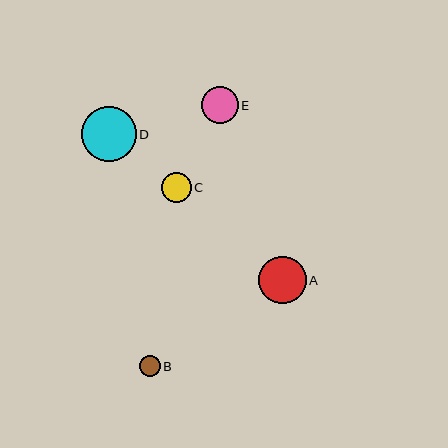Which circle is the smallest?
Circle B is the smallest with a size of approximately 21 pixels.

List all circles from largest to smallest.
From largest to smallest: D, A, E, C, B.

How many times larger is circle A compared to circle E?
Circle A is approximately 1.3 times the size of circle E.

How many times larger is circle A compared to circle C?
Circle A is approximately 1.6 times the size of circle C.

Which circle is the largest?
Circle D is the largest with a size of approximately 55 pixels.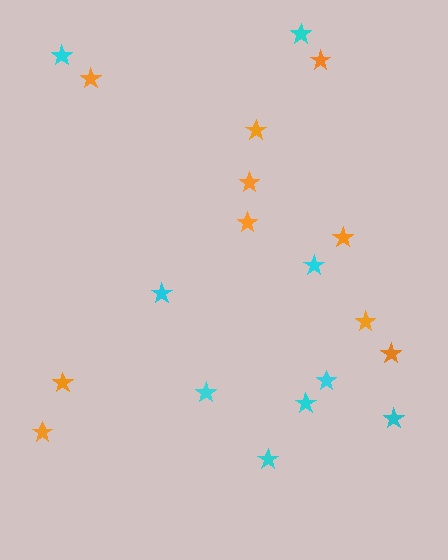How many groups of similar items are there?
There are 2 groups: one group of orange stars (10) and one group of cyan stars (9).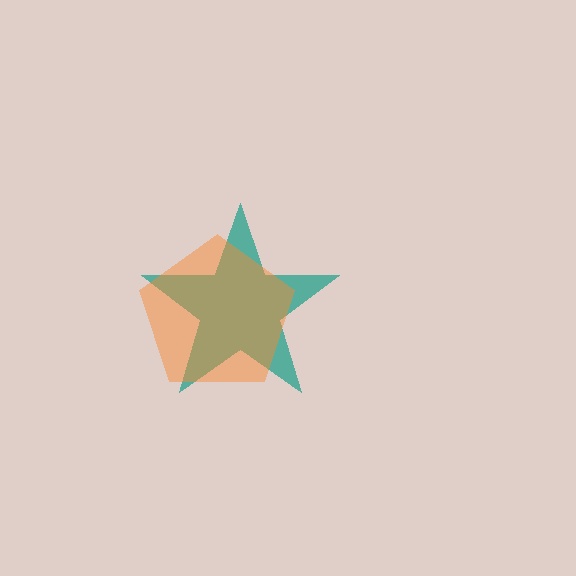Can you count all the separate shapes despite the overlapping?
Yes, there are 2 separate shapes.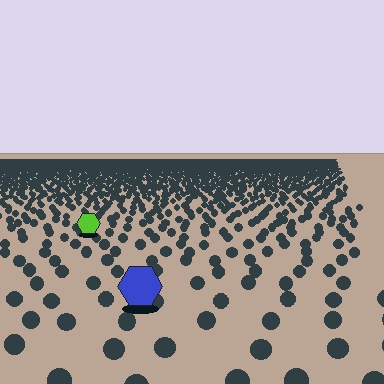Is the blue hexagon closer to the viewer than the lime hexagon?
Yes. The blue hexagon is closer — you can tell from the texture gradient: the ground texture is coarser near it.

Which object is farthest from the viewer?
The lime hexagon is farthest from the viewer. It appears smaller and the ground texture around it is denser.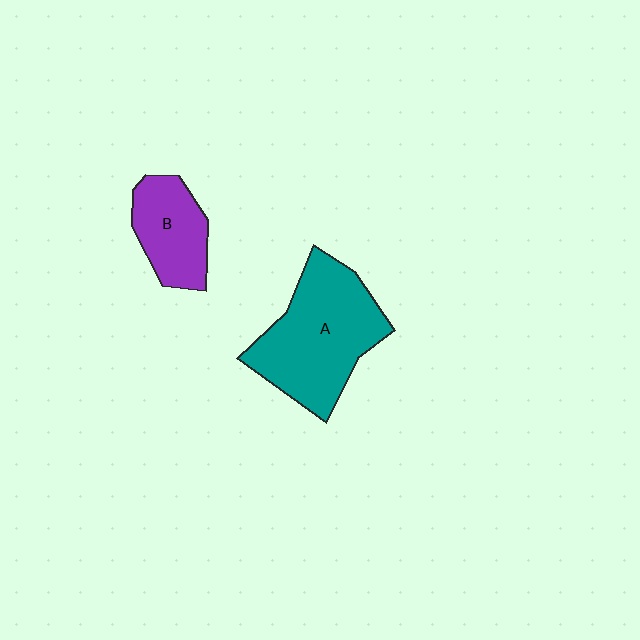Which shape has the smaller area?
Shape B (purple).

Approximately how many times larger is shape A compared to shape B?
Approximately 1.9 times.